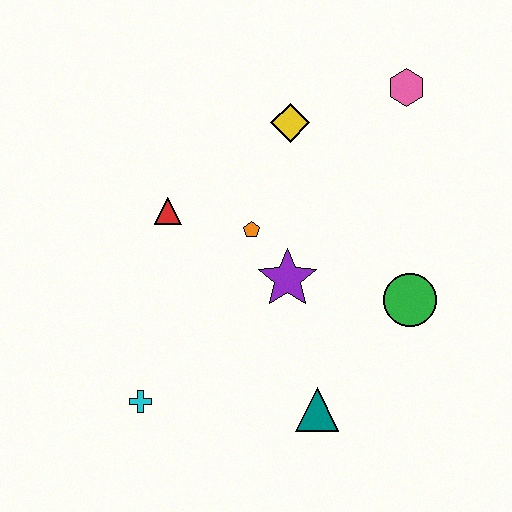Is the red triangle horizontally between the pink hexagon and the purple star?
No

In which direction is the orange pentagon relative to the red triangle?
The orange pentagon is to the right of the red triangle.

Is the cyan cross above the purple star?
No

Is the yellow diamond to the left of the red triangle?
No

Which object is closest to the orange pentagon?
The purple star is closest to the orange pentagon.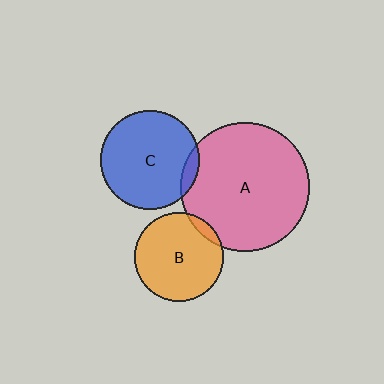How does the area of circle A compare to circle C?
Approximately 1.7 times.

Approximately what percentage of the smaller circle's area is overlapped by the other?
Approximately 10%.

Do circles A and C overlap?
Yes.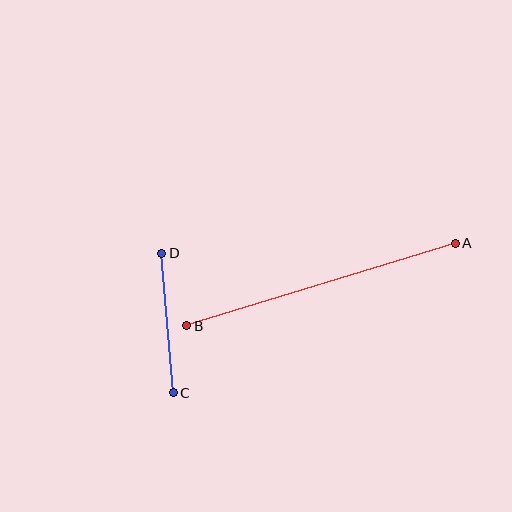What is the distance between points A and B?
The distance is approximately 281 pixels.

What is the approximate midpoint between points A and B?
The midpoint is at approximately (321, 284) pixels.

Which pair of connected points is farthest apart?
Points A and B are farthest apart.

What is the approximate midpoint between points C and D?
The midpoint is at approximately (167, 323) pixels.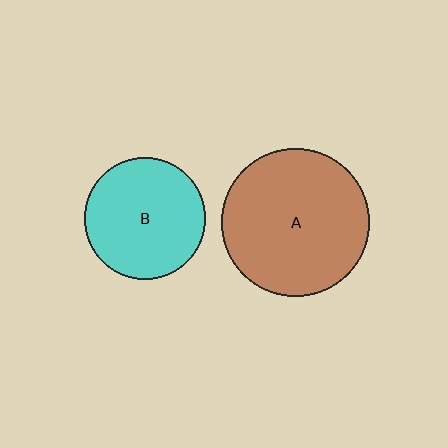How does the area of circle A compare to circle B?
Approximately 1.5 times.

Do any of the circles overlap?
No, none of the circles overlap.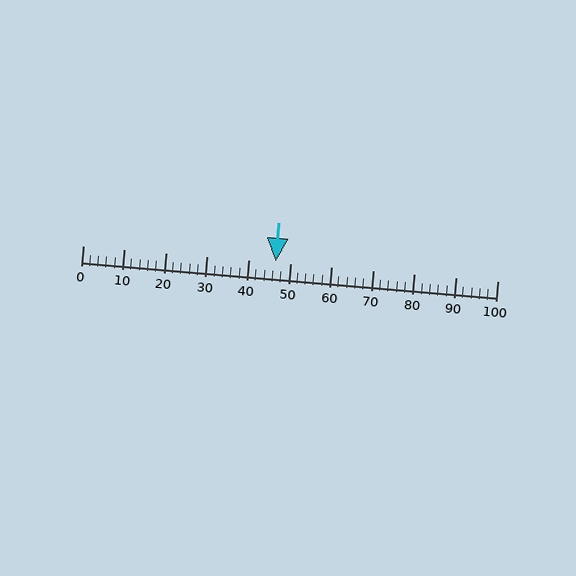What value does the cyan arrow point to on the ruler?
The cyan arrow points to approximately 46.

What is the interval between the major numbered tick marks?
The major tick marks are spaced 10 units apart.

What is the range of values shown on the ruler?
The ruler shows values from 0 to 100.